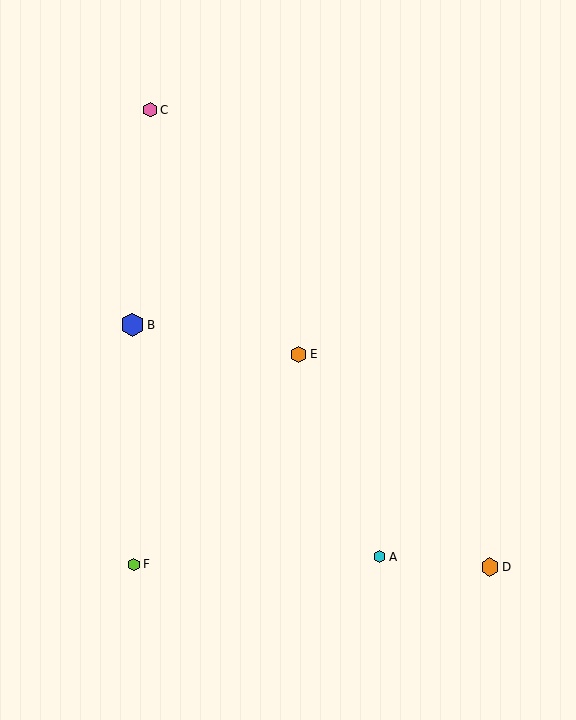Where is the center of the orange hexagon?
The center of the orange hexagon is at (490, 567).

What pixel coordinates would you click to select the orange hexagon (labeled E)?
Click at (299, 354) to select the orange hexagon E.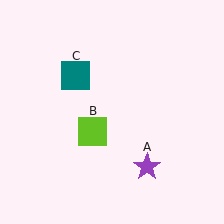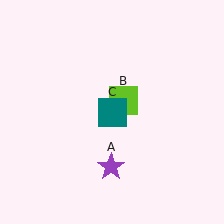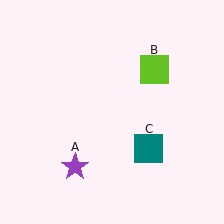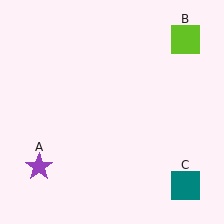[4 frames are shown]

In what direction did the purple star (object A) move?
The purple star (object A) moved left.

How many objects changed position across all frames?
3 objects changed position: purple star (object A), lime square (object B), teal square (object C).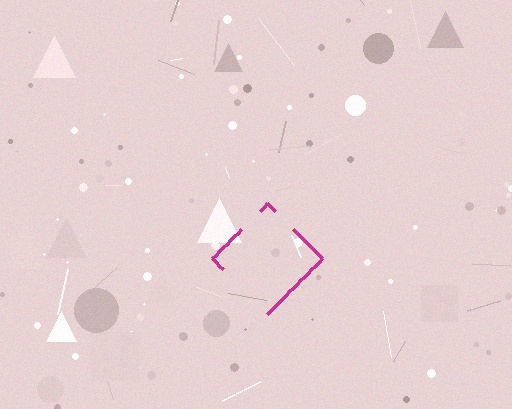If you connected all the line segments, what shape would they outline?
They would outline a diamond.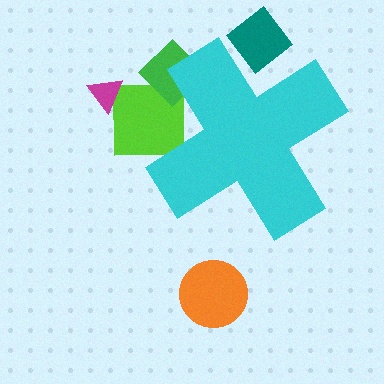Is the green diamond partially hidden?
Yes, the green diamond is partially hidden behind the cyan cross.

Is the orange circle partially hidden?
No, the orange circle is fully visible.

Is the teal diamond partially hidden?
Yes, the teal diamond is partially hidden behind the cyan cross.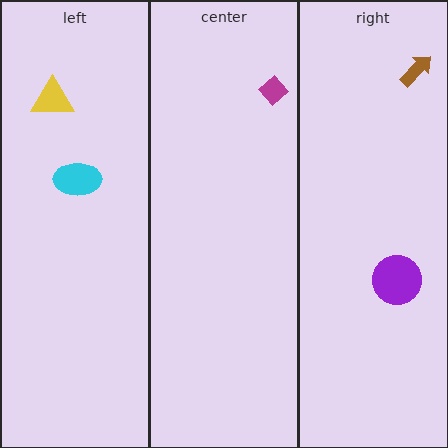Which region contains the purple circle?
The right region.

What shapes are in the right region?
The brown arrow, the purple circle.